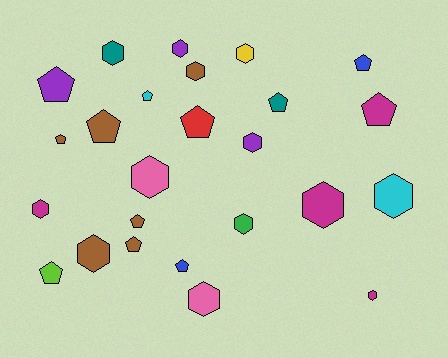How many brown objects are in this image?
There are 6 brown objects.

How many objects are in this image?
There are 25 objects.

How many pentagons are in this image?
There are 12 pentagons.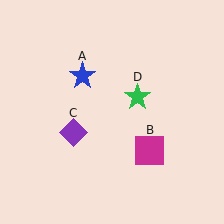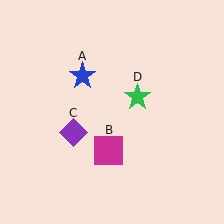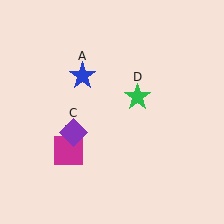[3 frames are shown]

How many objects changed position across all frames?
1 object changed position: magenta square (object B).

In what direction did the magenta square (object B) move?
The magenta square (object B) moved left.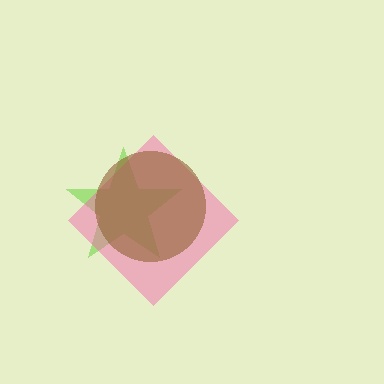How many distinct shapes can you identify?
There are 3 distinct shapes: a lime star, a pink diamond, a brown circle.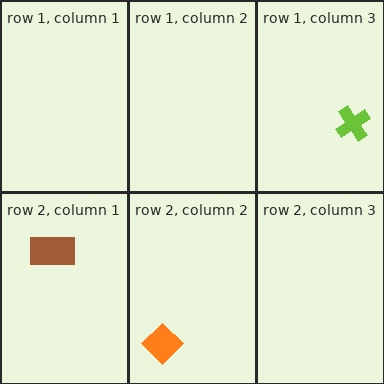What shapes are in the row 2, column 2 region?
The orange diamond.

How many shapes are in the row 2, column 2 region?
1.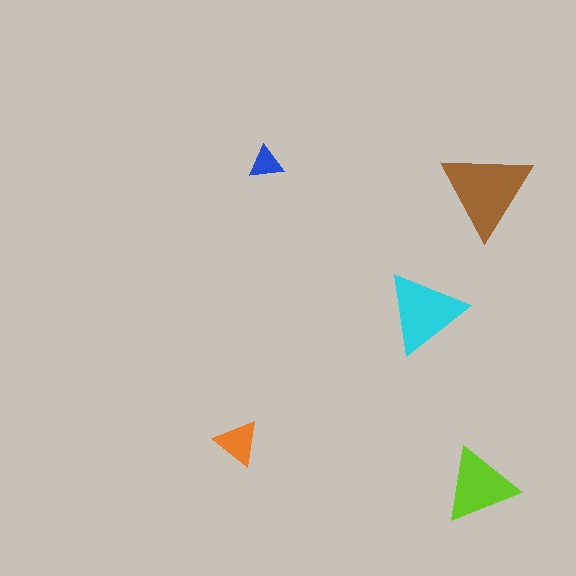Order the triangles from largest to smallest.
the brown one, the cyan one, the lime one, the orange one, the blue one.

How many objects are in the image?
There are 5 objects in the image.